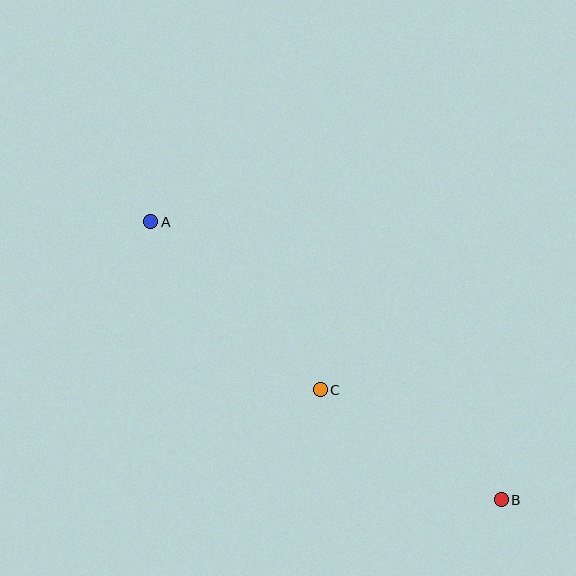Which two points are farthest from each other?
Points A and B are farthest from each other.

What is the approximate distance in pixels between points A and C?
The distance between A and C is approximately 239 pixels.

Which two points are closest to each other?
Points B and C are closest to each other.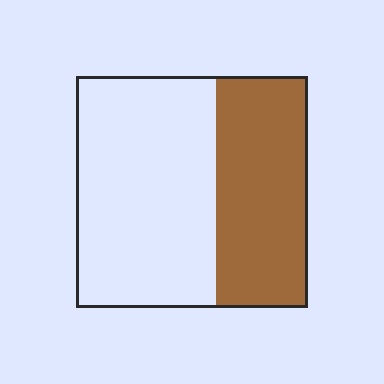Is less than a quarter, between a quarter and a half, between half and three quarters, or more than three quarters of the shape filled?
Between a quarter and a half.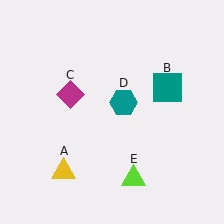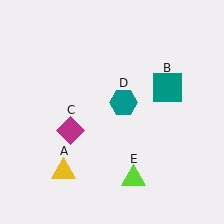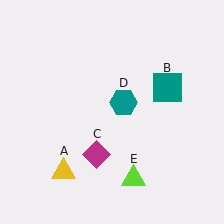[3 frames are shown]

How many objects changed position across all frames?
1 object changed position: magenta diamond (object C).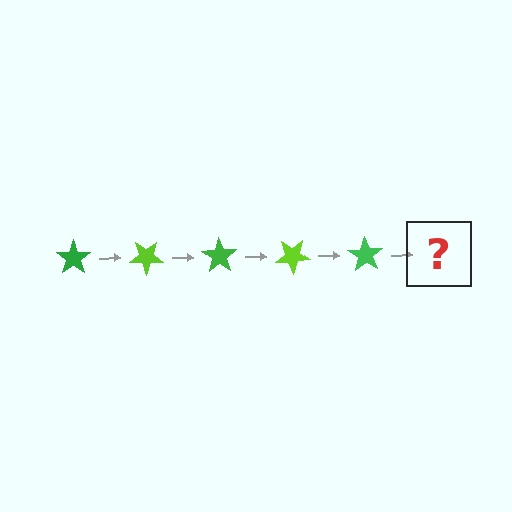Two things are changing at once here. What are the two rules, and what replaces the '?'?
The two rules are that it rotates 35 degrees each step and the color cycles through green and lime. The '?' should be a lime star, rotated 175 degrees from the start.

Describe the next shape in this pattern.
It should be a lime star, rotated 175 degrees from the start.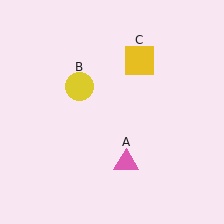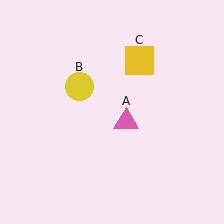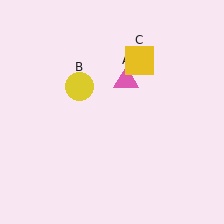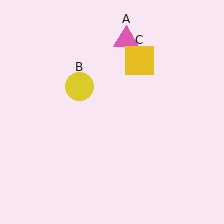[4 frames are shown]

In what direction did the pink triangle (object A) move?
The pink triangle (object A) moved up.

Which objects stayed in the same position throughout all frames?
Yellow circle (object B) and yellow square (object C) remained stationary.